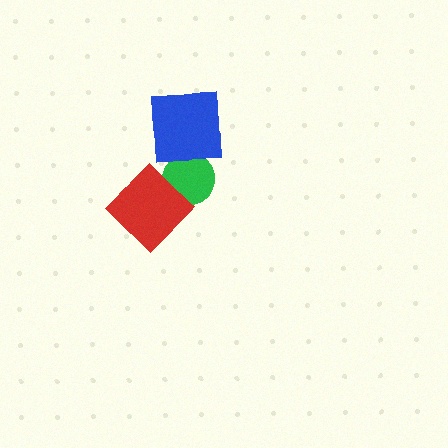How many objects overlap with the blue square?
1 object overlaps with the blue square.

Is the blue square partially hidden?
No, no other shape covers it.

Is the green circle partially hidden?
Yes, it is partially covered by another shape.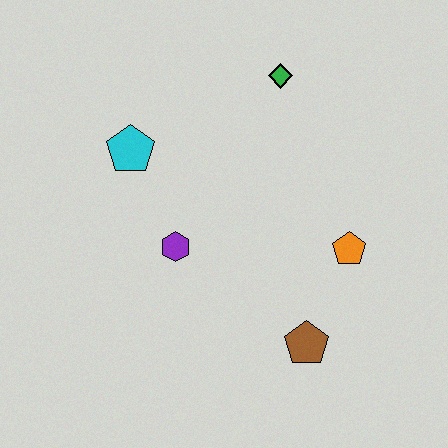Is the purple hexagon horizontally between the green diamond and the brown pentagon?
No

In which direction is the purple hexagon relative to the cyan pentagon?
The purple hexagon is below the cyan pentagon.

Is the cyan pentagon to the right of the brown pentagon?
No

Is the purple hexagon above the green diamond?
No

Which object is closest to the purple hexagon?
The cyan pentagon is closest to the purple hexagon.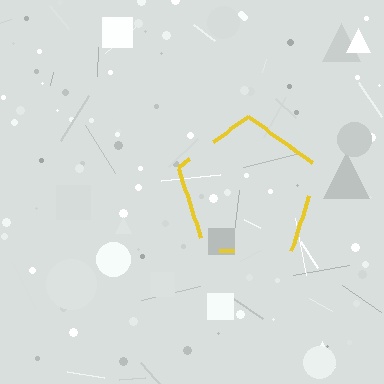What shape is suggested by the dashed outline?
The dashed outline suggests a pentagon.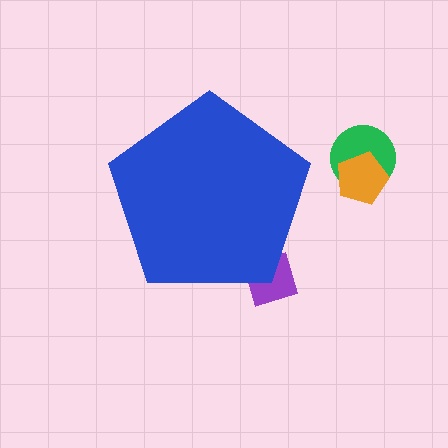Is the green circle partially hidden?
No, the green circle is fully visible.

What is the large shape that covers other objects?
A blue pentagon.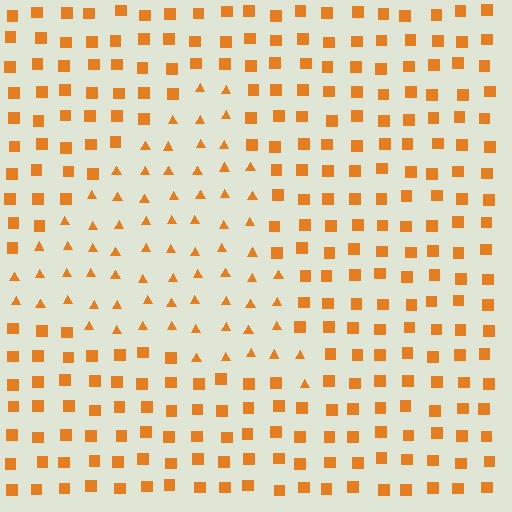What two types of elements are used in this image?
The image uses triangles inside the triangle region and squares outside it.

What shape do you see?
I see a triangle.